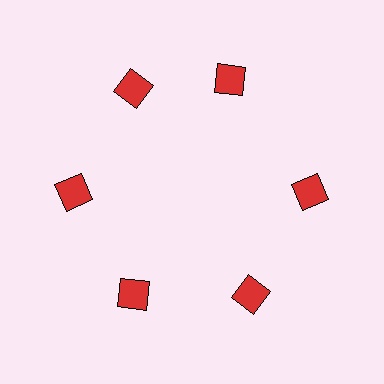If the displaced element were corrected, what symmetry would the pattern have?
It would have 6-fold rotational symmetry — the pattern would map onto itself every 60 degrees.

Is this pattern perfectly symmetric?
No. The 6 red squares are arranged in a ring, but one element near the 1 o'clock position is rotated out of alignment along the ring, breaking the 6-fold rotational symmetry.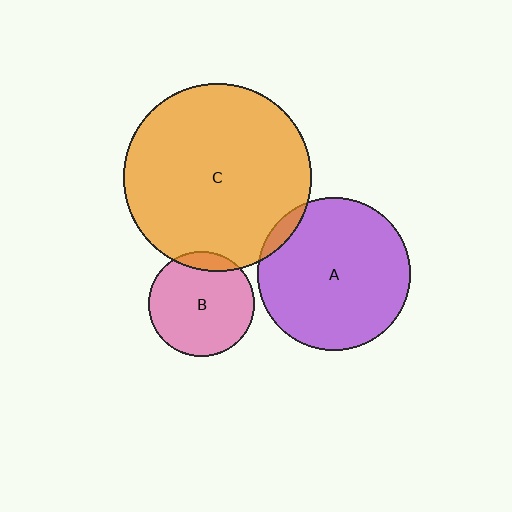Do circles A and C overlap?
Yes.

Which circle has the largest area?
Circle C (orange).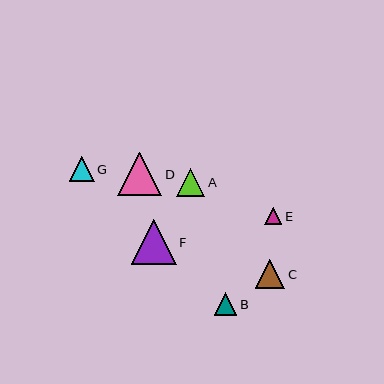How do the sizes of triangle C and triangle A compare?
Triangle C and triangle A are approximately the same size.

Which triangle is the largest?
Triangle F is the largest with a size of approximately 45 pixels.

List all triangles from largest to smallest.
From largest to smallest: F, D, C, A, G, B, E.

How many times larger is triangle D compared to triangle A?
Triangle D is approximately 1.6 times the size of triangle A.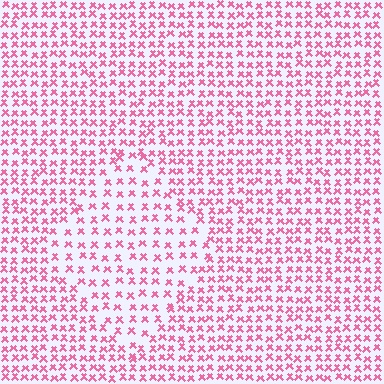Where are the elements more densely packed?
The elements are more densely packed outside the diamond boundary.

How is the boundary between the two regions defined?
The boundary is defined by a change in element density (approximately 1.6x ratio). All elements are the same color, size, and shape.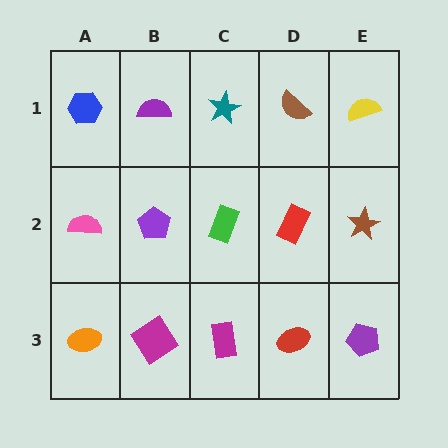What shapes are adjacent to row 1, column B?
A purple pentagon (row 2, column B), a blue hexagon (row 1, column A), a teal star (row 1, column C).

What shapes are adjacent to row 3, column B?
A purple pentagon (row 2, column B), an orange ellipse (row 3, column A), a magenta rectangle (row 3, column C).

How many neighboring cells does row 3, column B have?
3.